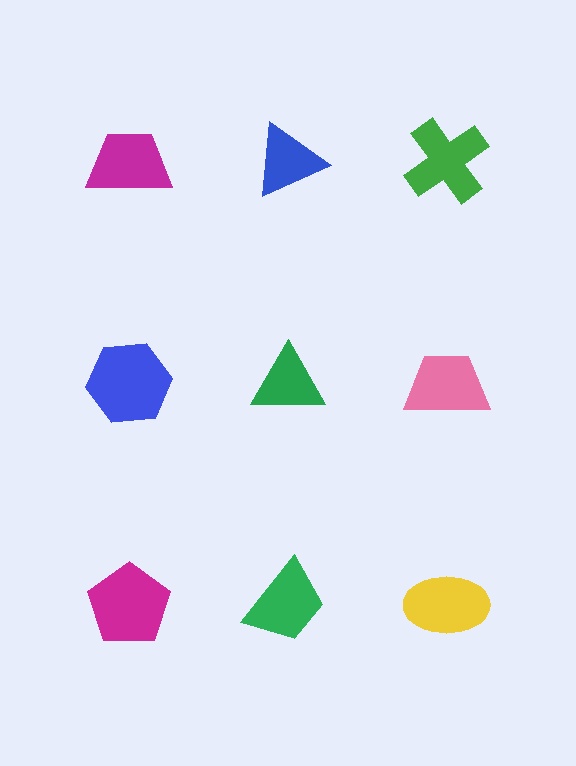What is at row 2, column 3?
A pink trapezoid.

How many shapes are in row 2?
3 shapes.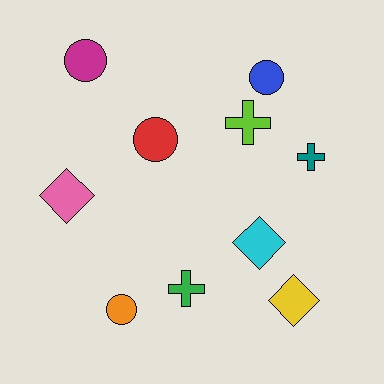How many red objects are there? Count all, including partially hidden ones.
There is 1 red object.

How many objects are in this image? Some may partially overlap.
There are 10 objects.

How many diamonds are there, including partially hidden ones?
There are 3 diamonds.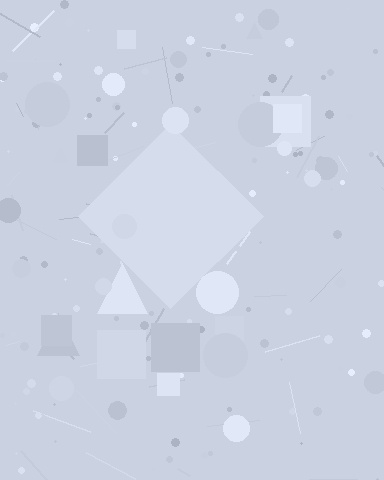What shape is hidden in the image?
A diamond is hidden in the image.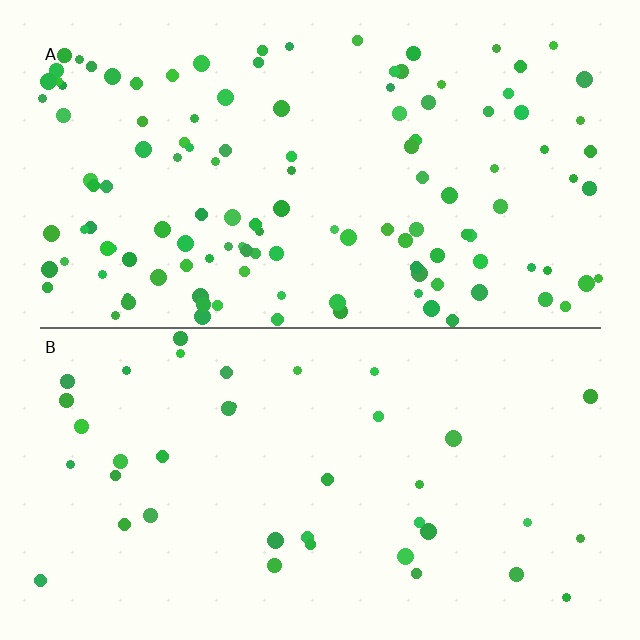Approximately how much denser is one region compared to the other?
Approximately 3.2× — region A over region B.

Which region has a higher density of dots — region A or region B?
A (the top).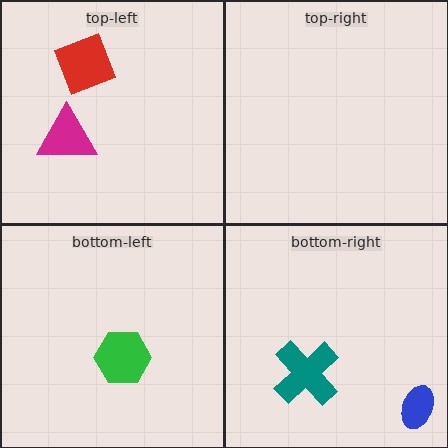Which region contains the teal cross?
The bottom-right region.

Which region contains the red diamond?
The top-left region.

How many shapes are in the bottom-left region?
1.